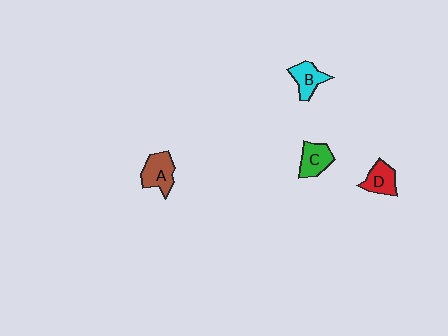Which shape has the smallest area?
Shape B (cyan).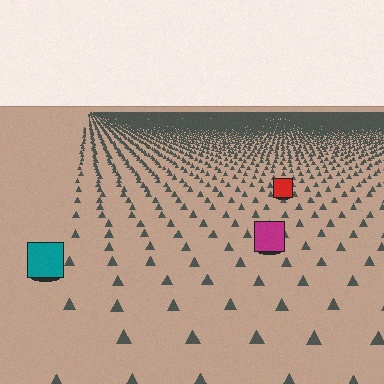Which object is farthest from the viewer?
The red square is farthest from the viewer. It appears smaller and the ground texture around it is denser.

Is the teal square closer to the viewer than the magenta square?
Yes. The teal square is closer — you can tell from the texture gradient: the ground texture is coarser near it.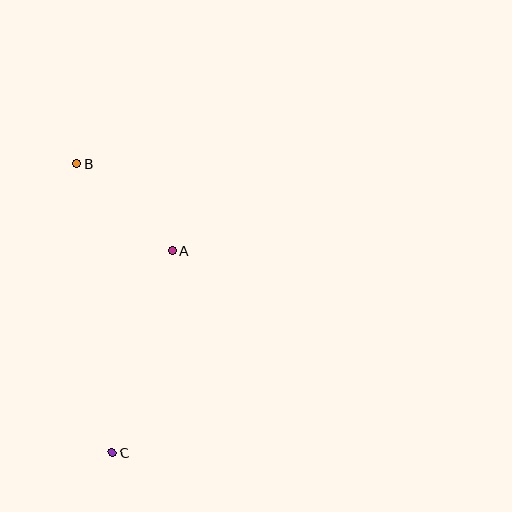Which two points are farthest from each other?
Points B and C are farthest from each other.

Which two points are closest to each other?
Points A and B are closest to each other.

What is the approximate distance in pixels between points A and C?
The distance between A and C is approximately 210 pixels.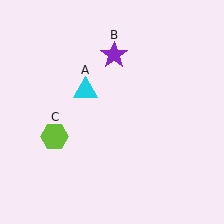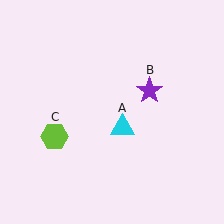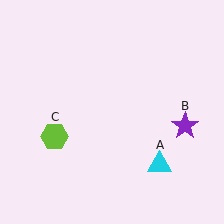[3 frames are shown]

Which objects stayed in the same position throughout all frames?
Lime hexagon (object C) remained stationary.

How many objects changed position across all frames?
2 objects changed position: cyan triangle (object A), purple star (object B).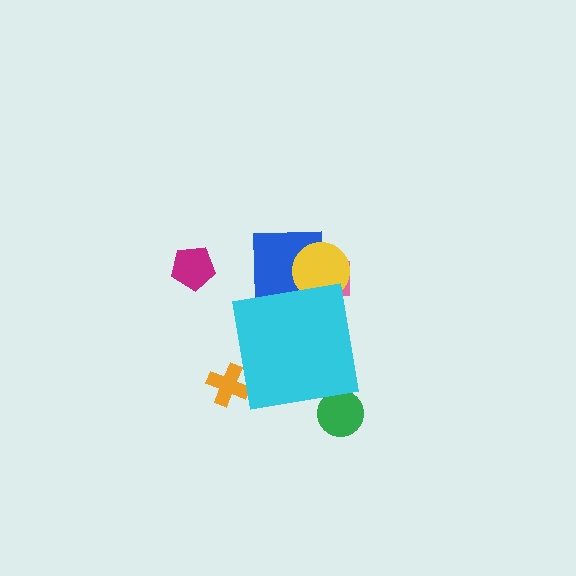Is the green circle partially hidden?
Yes, the green circle is partially hidden behind the cyan square.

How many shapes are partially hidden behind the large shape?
5 shapes are partially hidden.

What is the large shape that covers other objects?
A cyan square.